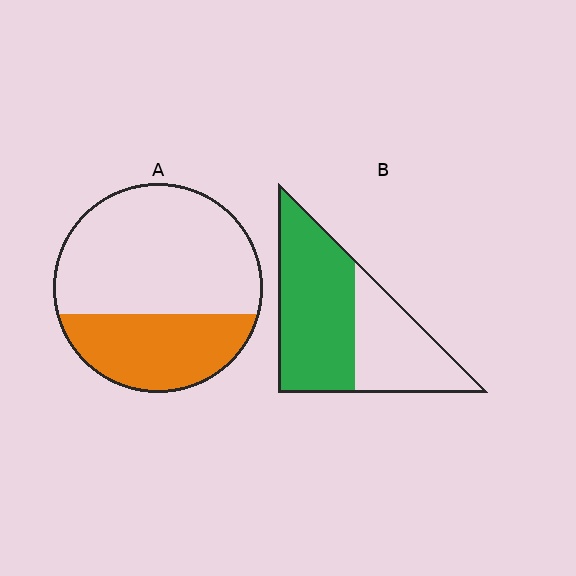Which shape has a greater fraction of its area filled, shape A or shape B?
Shape B.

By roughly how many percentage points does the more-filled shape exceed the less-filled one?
By roughly 25 percentage points (B over A).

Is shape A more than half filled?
No.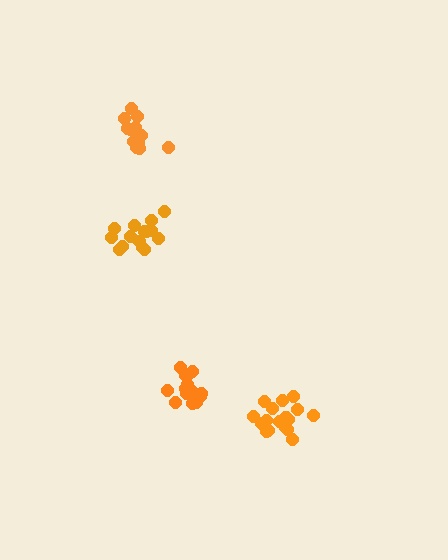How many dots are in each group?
Group 1: 18 dots, Group 2: 14 dots, Group 3: 15 dots, Group 4: 14 dots (61 total).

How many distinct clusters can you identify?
There are 4 distinct clusters.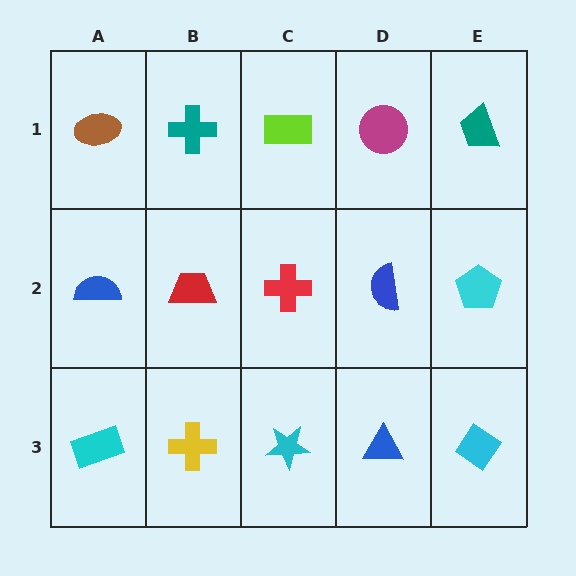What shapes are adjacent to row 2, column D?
A magenta circle (row 1, column D), a blue triangle (row 3, column D), a red cross (row 2, column C), a cyan pentagon (row 2, column E).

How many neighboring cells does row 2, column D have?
4.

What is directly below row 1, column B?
A red trapezoid.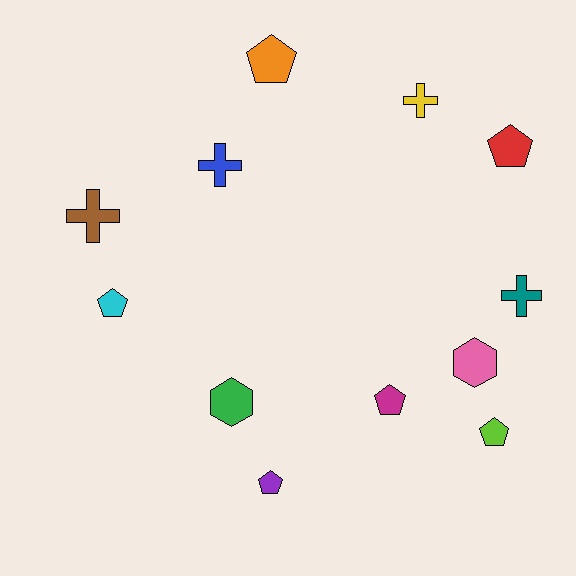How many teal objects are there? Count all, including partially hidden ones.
There is 1 teal object.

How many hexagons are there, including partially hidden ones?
There are 2 hexagons.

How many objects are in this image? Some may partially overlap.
There are 12 objects.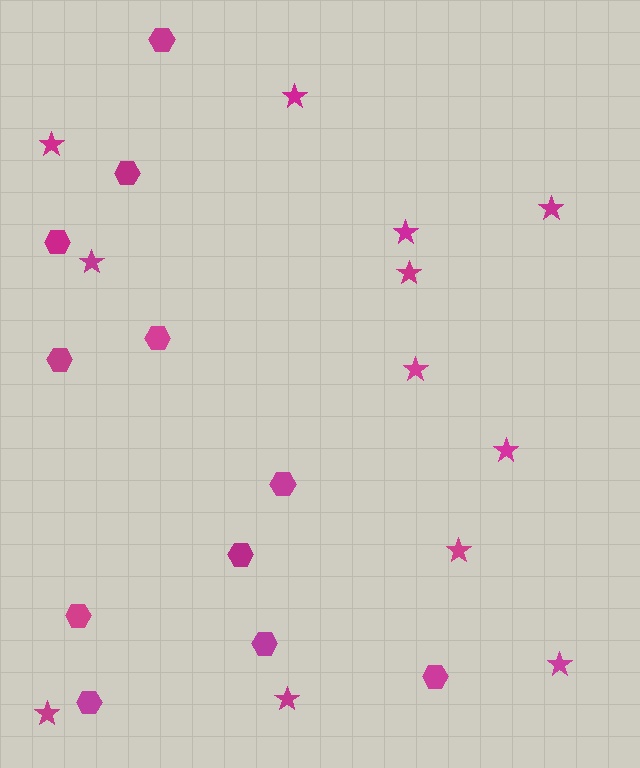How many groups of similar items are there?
There are 2 groups: one group of hexagons (11) and one group of stars (12).